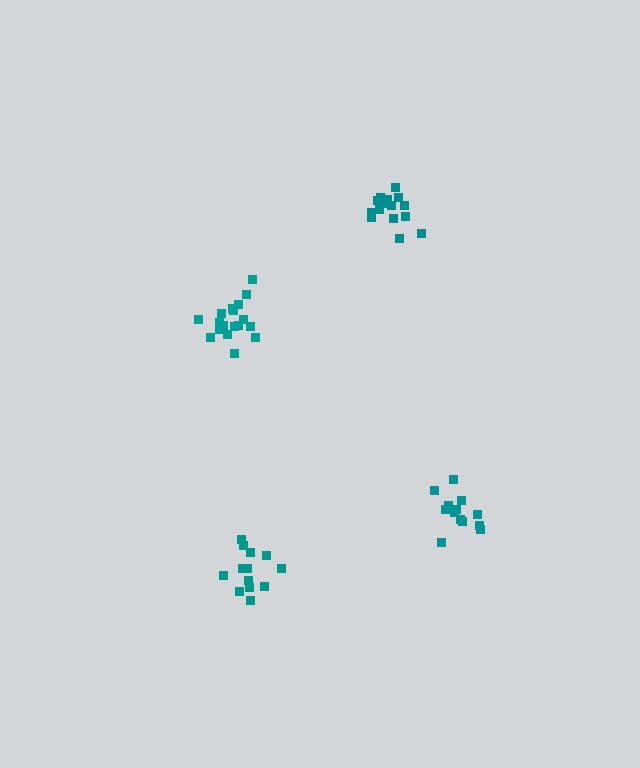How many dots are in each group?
Group 1: 16 dots, Group 2: 13 dots, Group 3: 13 dots, Group 4: 19 dots (61 total).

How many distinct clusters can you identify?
There are 4 distinct clusters.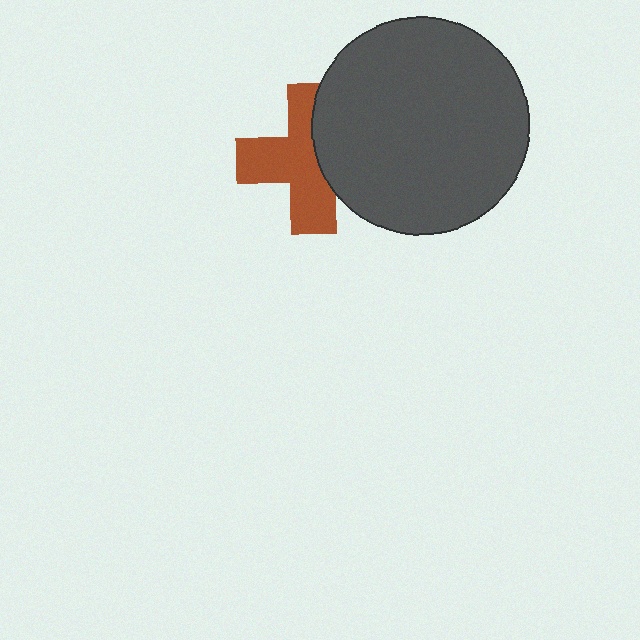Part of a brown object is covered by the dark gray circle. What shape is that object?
It is a cross.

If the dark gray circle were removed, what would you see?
You would see the complete brown cross.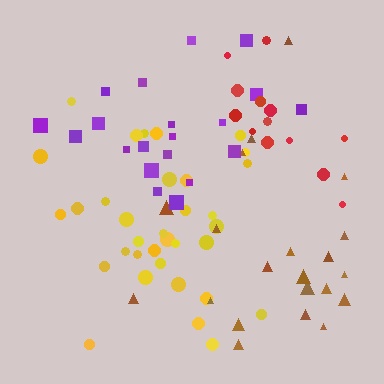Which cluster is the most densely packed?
Yellow.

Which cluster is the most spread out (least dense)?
Brown.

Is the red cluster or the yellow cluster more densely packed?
Yellow.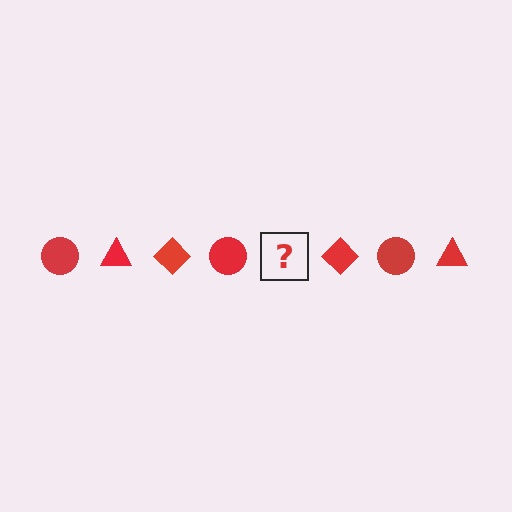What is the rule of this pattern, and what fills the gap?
The rule is that the pattern cycles through circle, triangle, diamond shapes in red. The gap should be filled with a red triangle.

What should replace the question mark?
The question mark should be replaced with a red triangle.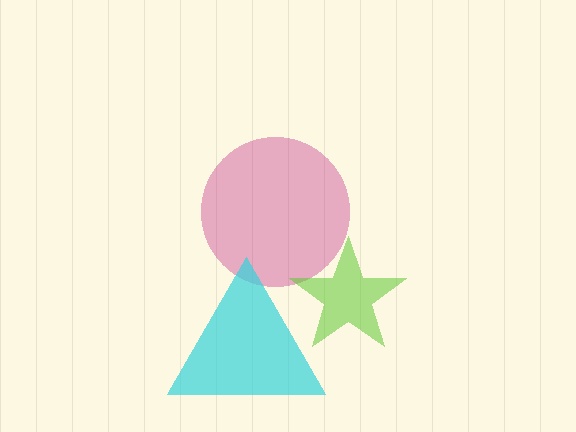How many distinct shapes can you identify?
There are 3 distinct shapes: a magenta circle, a lime star, a cyan triangle.